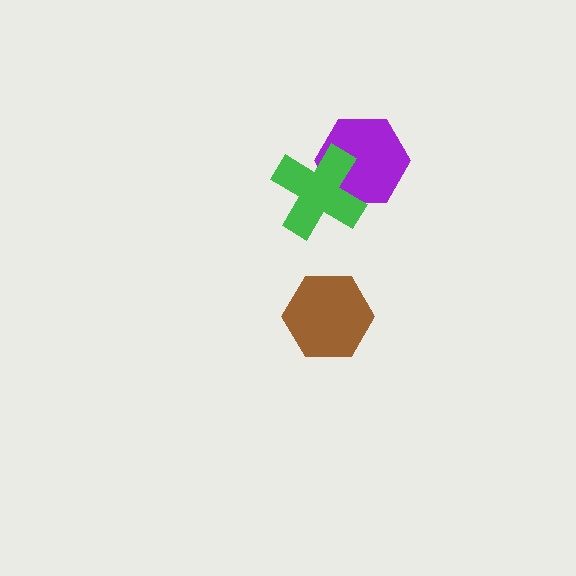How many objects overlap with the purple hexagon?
1 object overlaps with the purple hexagon.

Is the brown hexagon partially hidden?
No, no other shape covers it.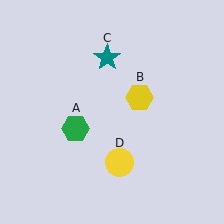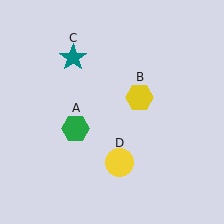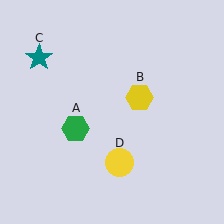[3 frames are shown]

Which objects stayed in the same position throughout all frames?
Green hexagon (object A) and yellow hexagon (object B) and yellow circle (object D) remained stationary.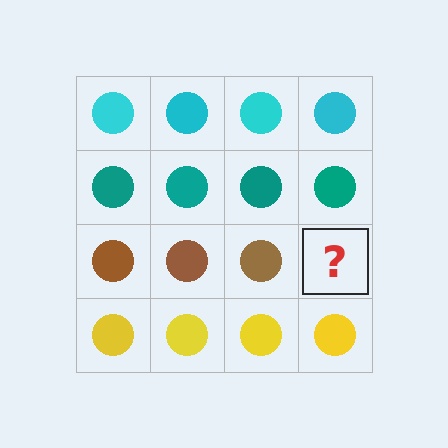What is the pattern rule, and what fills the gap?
The rule is that each row has a consistent color. The gap should be filled with a brown circle.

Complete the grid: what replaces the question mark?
The question mark should be replaced with a brown circle.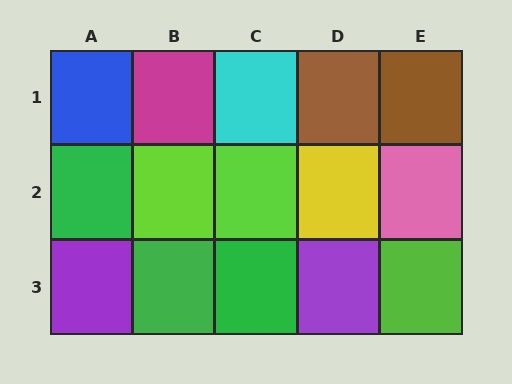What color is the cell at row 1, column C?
Cyan.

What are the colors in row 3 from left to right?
Purple, green, green, purple, lime.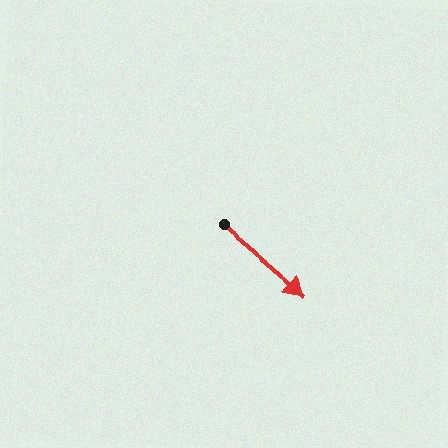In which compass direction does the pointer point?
Southeast.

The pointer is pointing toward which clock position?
Roughly 4 o'clock.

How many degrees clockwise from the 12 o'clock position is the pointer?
Approximately 130 degrees.